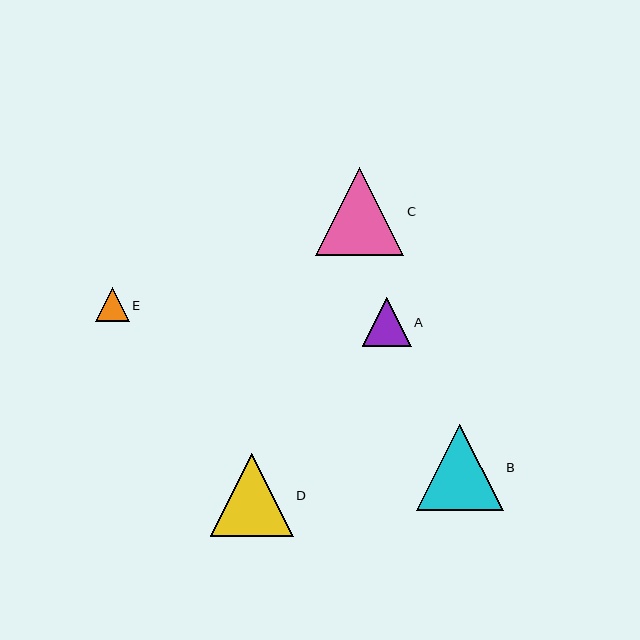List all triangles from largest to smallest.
From largest to smallest: C, B, D, A, E.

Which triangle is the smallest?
Triangle E is the smallest with a size of approximately 34 pixels.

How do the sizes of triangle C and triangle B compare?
Triangle C and triangle B are approximately the same size.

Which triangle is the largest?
Triangle C is the largest with a size of approximately 88 pixels.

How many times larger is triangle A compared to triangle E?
Triangle A is approximately 1.4 times the size of triangle E.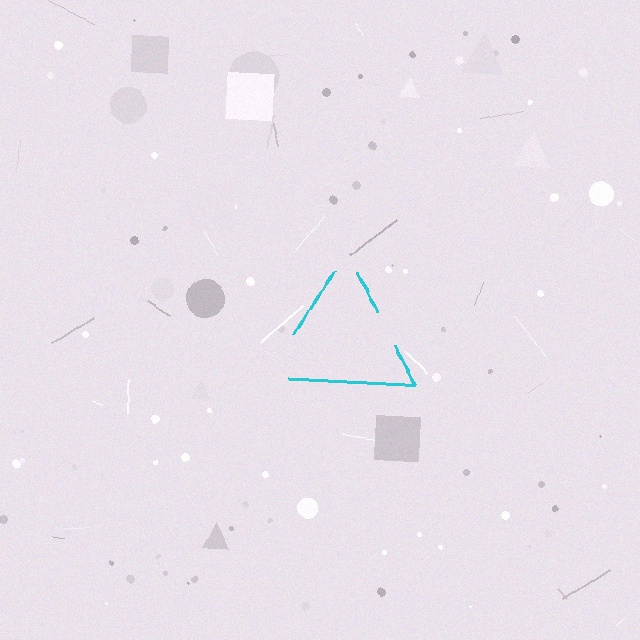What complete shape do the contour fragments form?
The contour fragments form a triangle.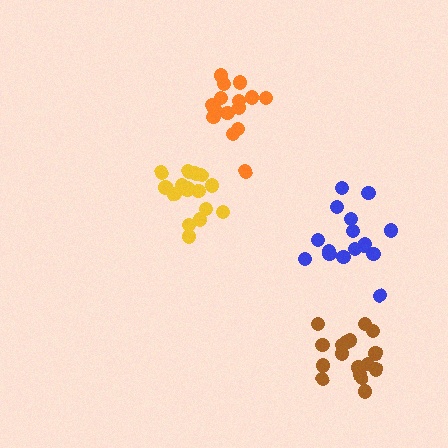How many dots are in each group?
Group 1: 15 dots, Group 2: 16 dots, Group 3: 16 dots, Group 4: 18 dots (65 total).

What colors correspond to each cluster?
The clusters are colored: orange, blue, yellow, brown.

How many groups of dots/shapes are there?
There are 4 groups.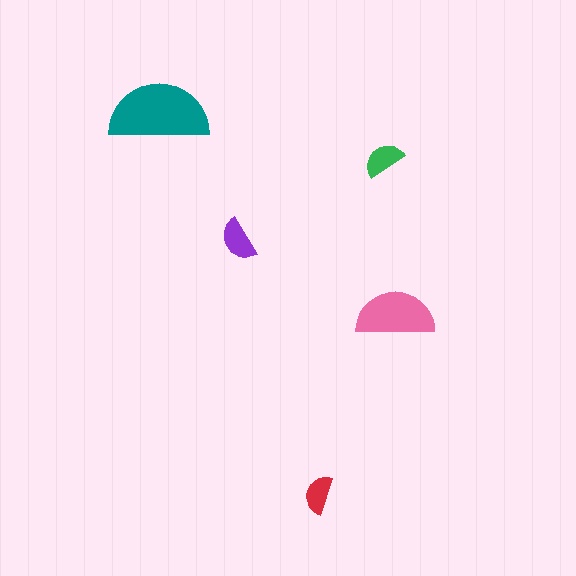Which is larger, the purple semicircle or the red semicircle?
The purple one.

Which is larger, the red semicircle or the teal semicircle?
The teal one.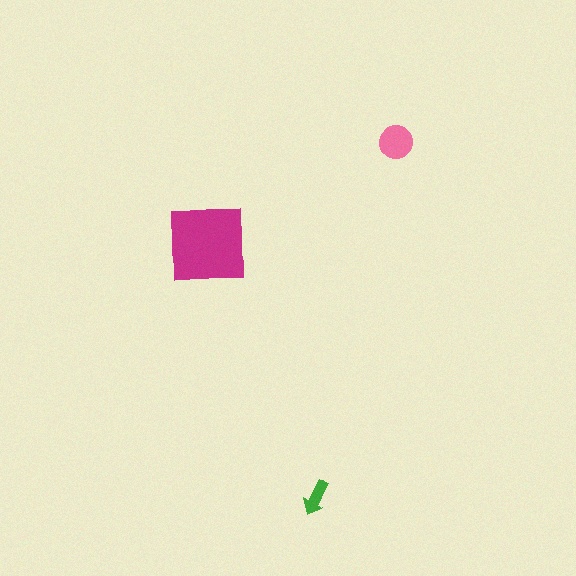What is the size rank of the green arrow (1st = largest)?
3rd.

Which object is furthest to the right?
The pink circle is rightmost.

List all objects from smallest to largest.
The green arrow, the pink circle, the magenta square.